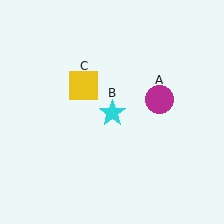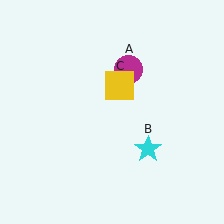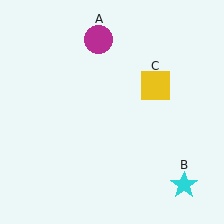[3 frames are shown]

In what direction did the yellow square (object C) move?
The yellow square (object C) moved right.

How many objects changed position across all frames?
3 objects changed position: magenta circle (object A), cyan star (object B), yellow square (object C).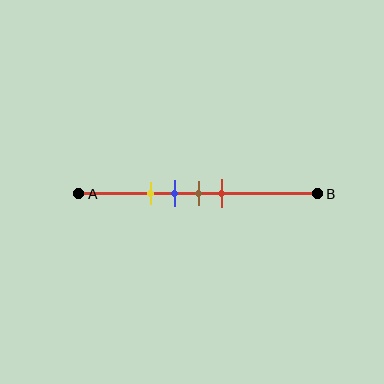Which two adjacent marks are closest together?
The blue and brown marks are the closest adjacent pair.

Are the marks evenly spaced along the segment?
Yes, the marks are approximately evenly spaced.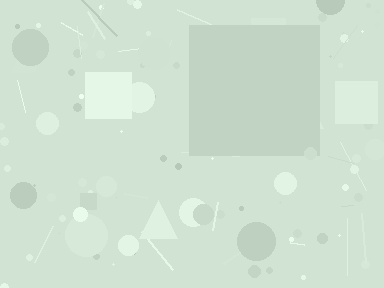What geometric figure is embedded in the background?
A square is embedded in the background.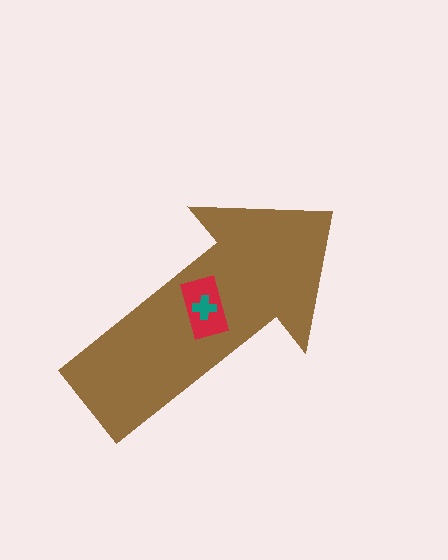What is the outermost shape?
The brown arrow.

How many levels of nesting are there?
3.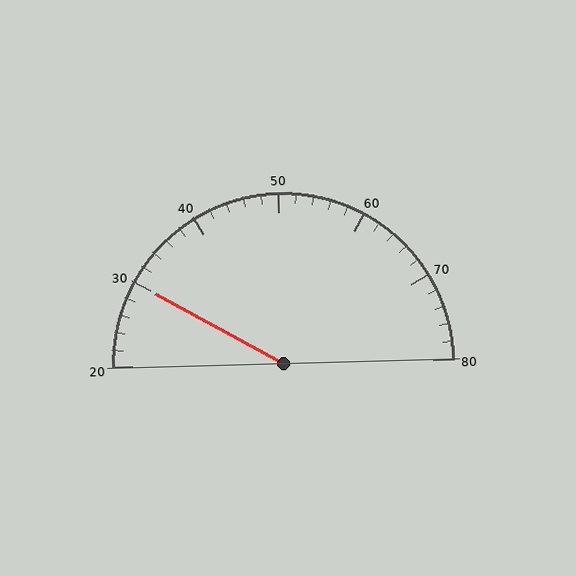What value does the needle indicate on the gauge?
The needle indicates approximately 30.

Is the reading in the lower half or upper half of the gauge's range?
The reading is in the lower half of the range (20 to 80).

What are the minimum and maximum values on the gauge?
The gauge ranges from 20 to 80.